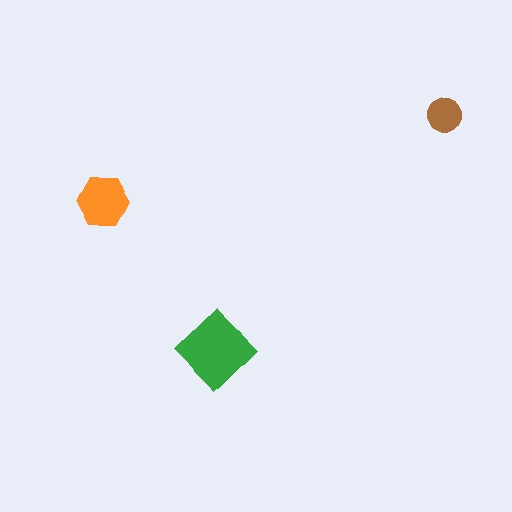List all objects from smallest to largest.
The brown circle, the orange hexagon, the green diamond.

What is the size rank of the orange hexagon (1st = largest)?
2nd.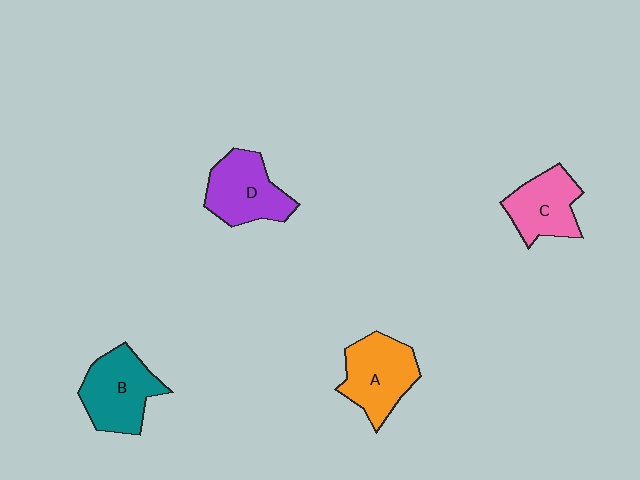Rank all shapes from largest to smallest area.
From largest to smallest: B (teal), A (orange), D (purple), C (pink).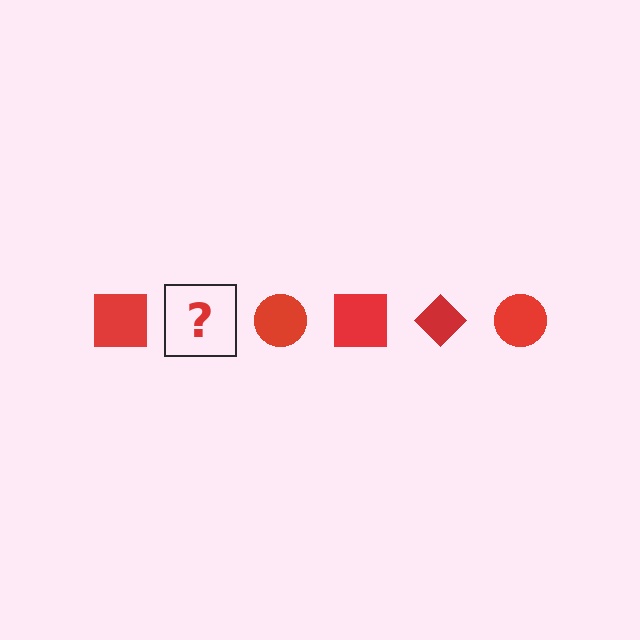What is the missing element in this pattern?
The missing element is a red diamond.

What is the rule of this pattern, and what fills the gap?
The rule is that the pattern cycles through square, diamond, circle shapes in red. The gap should be filled with a red diamond.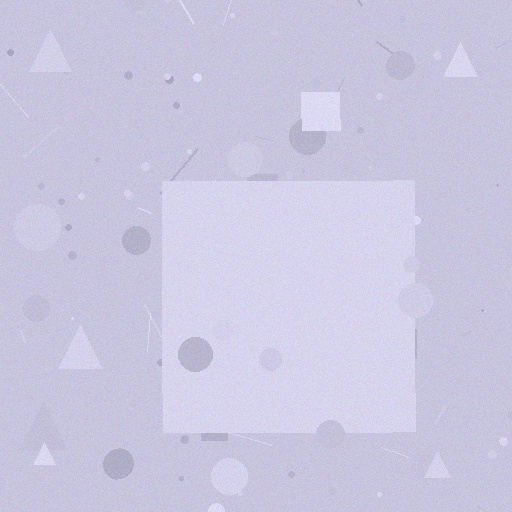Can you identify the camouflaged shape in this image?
The camouflaged shape is a square.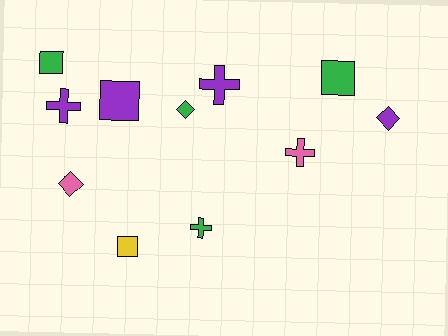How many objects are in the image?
There are 11 objects.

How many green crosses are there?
There is 1 green cross.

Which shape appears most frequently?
Square, with 4 objects.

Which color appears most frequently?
Purple, with 4 objects.